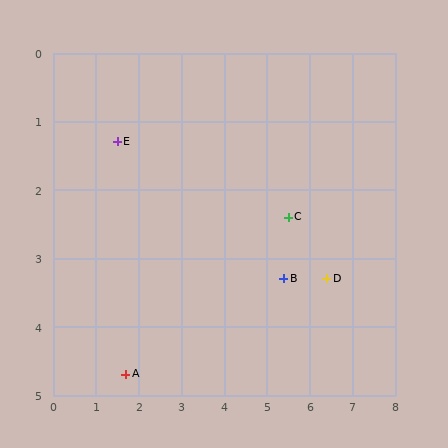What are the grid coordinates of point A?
Point A is at approximately (1.7, 4.7).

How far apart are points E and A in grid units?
Points E and A are about 3.4 grid units apart.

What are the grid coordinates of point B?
Point B is at approximately (5.4, 3.3).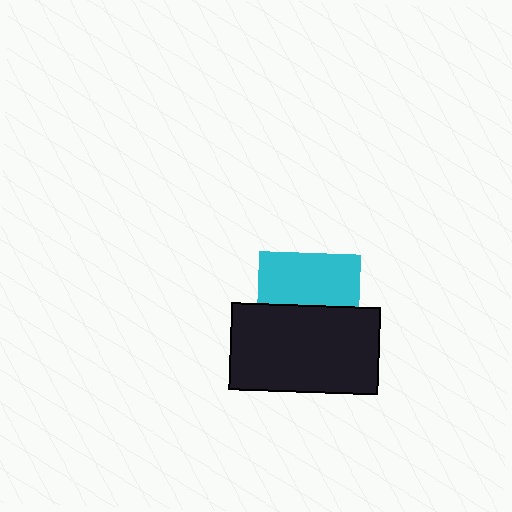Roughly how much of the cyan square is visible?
About half of it is visible (roughly 51%).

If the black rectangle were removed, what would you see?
You would see the complete cyan square.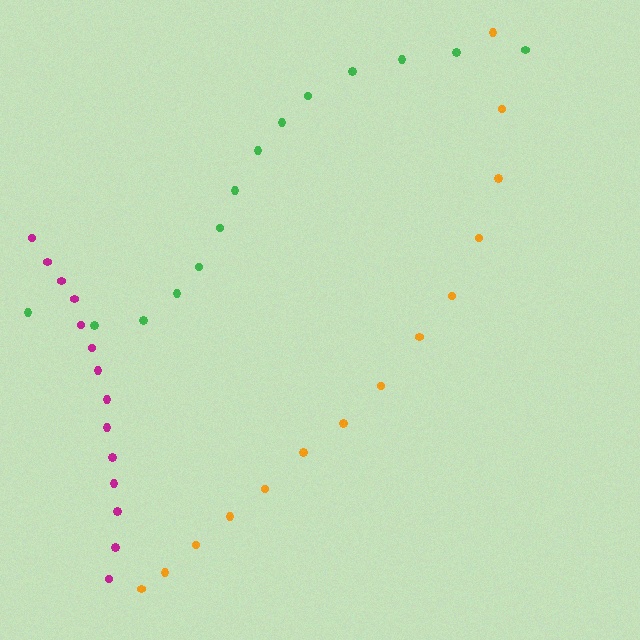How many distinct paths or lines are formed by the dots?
There are 3 distinct paths.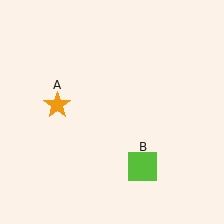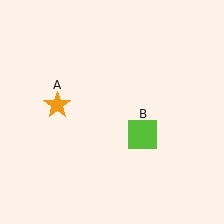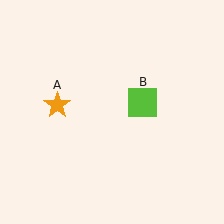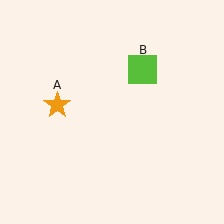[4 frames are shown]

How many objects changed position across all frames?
1 object changed position: lime square (object B).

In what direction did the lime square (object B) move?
The lime square (object B) moved up.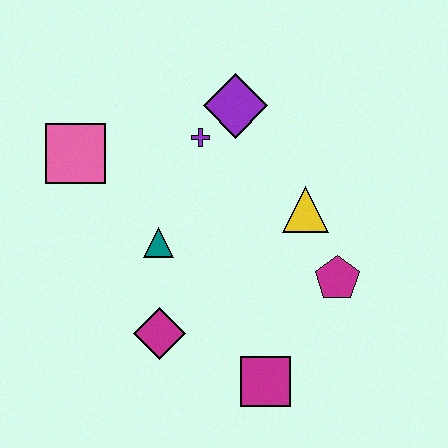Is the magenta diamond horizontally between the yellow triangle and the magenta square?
No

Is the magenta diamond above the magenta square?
Yes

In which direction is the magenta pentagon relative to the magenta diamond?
The magenta pentagon is to the right of the magenta diamond.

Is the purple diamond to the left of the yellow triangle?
Yes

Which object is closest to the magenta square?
The magenta diamond is closest to the magenta square.